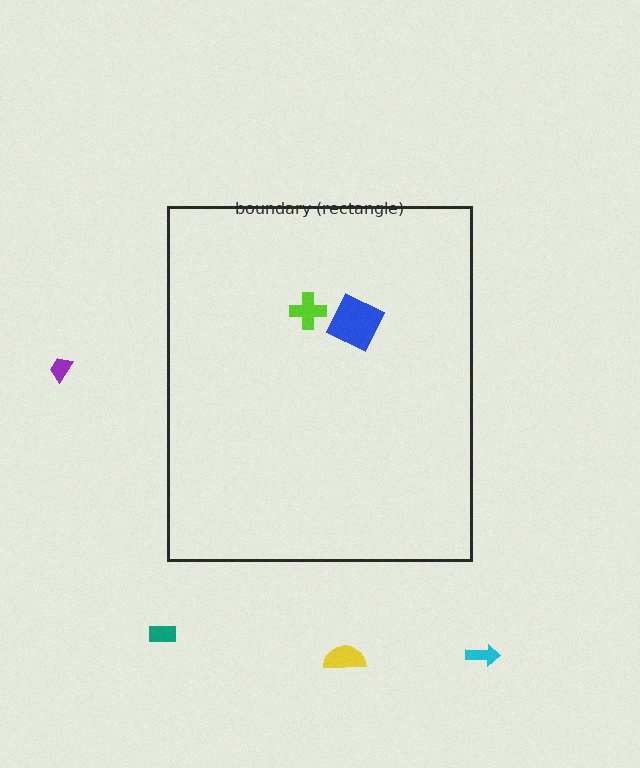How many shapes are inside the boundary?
2 inside, 4 outside.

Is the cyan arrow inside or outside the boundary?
Outside.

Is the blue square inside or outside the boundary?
Inside.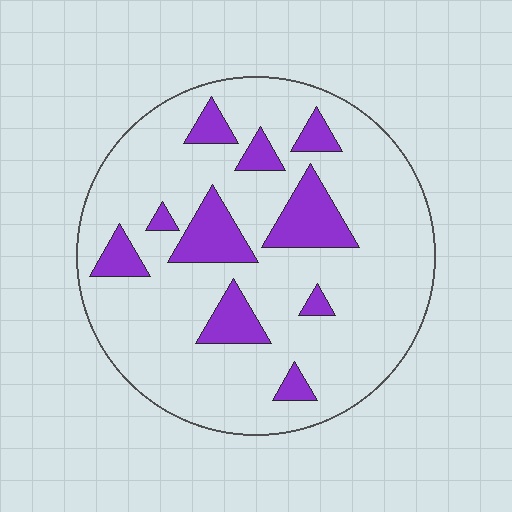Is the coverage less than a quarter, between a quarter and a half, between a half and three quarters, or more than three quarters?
Less than a quarter.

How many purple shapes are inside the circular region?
10.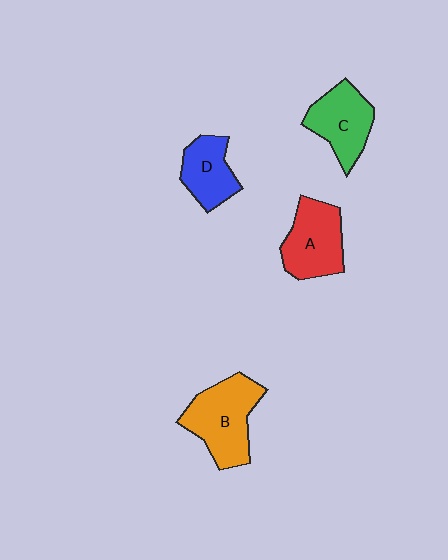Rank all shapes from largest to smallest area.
From largest to smallest: B (orange), A (red), C (green), D (blue).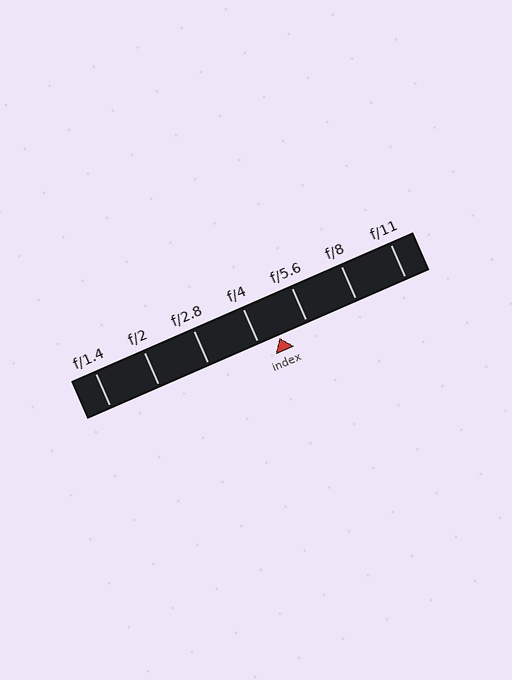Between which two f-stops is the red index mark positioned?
The index mark is between f/4 and f/5.6.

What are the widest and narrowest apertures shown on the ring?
The widest aperture shown is f/1.4 and the narrowest is f/11.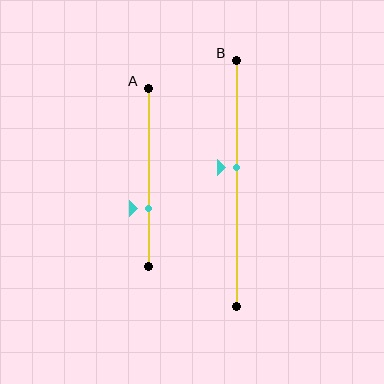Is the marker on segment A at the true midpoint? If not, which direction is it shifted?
No, the marker on segment A is shifted downward by about 17% of the segment length.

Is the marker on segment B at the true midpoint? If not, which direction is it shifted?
No, the marker on segment B is shifted upward by about 6% of the segment length.